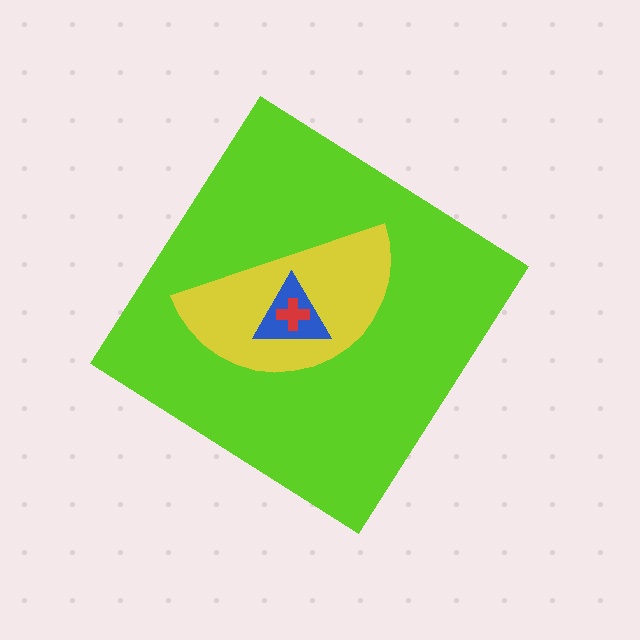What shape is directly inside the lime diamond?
The yellow semicircle.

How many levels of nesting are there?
4.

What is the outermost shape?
The lime diamond.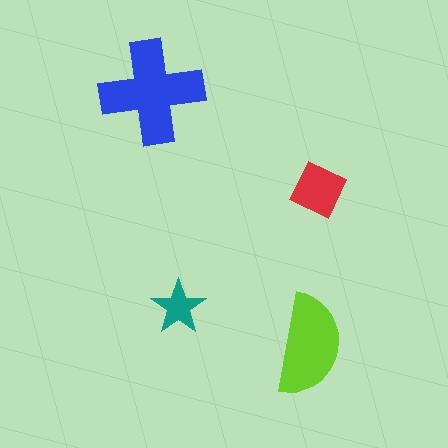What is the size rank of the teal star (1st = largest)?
4th.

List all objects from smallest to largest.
The teal star, the red square, the lime semicircle, the blue cross.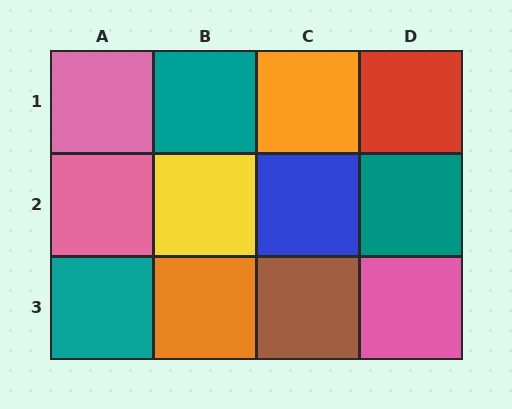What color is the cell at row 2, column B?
Yellow.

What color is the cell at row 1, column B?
Teal.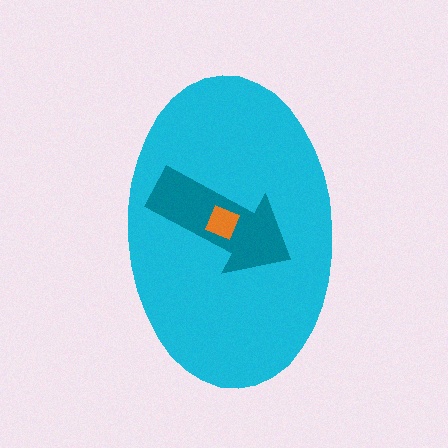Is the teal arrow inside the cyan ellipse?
Yes.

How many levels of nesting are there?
3.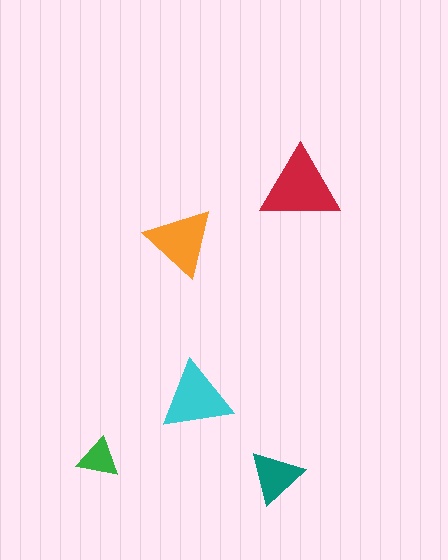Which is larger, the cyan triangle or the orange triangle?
The cyan one.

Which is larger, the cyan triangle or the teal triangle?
The cyan one.